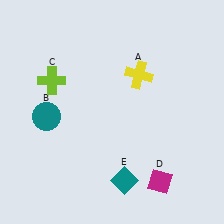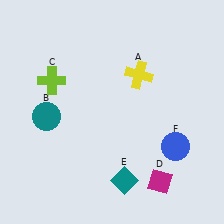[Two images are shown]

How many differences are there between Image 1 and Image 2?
There is 1 difference between the two images.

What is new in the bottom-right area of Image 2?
A blue circle (F) was added in the bottom-right area of Image 2.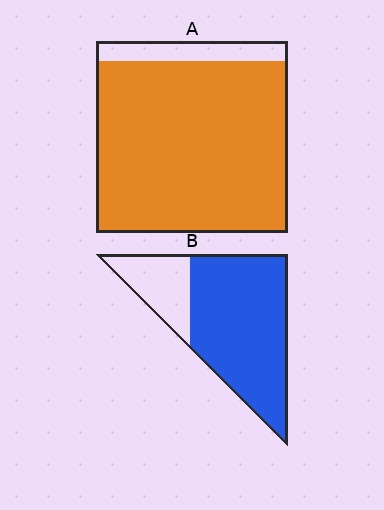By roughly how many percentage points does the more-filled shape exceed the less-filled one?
By roughly 15 percentage points (A over B).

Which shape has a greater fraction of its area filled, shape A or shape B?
Shape A.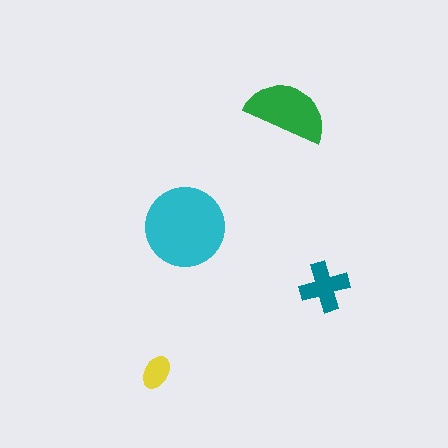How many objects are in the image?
There are 4 objects in the image.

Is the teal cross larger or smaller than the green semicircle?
Smaller.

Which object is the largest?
The cyan circle.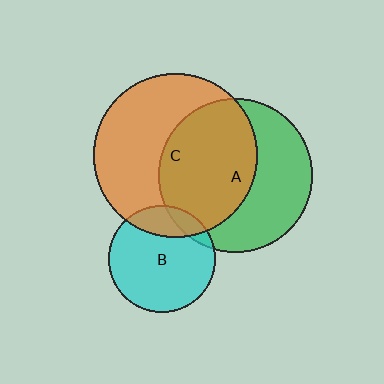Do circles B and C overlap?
Yes.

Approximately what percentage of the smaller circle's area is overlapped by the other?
Approximately 20%.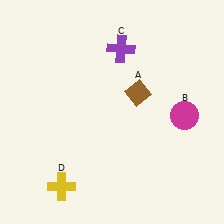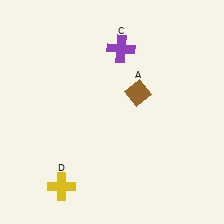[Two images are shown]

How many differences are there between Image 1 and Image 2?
There is 1 difference between the two images.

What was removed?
The magenta circle (B) was removed in Image 2.